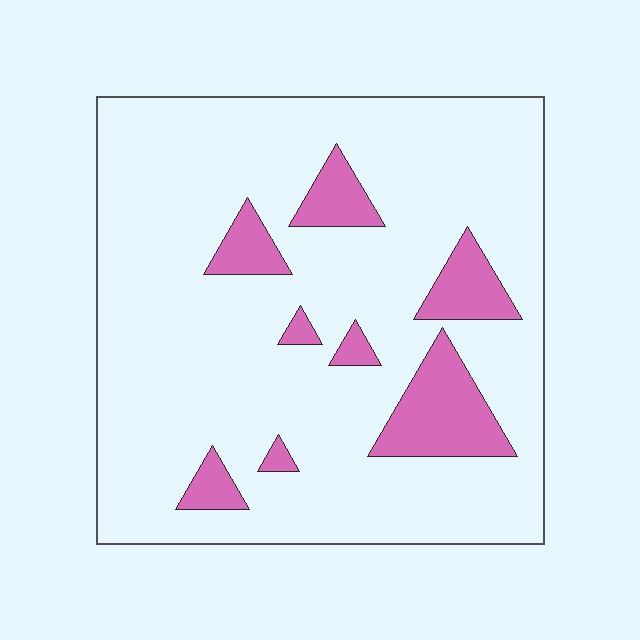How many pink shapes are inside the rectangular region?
8.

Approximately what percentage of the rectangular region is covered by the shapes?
Approximately 15%.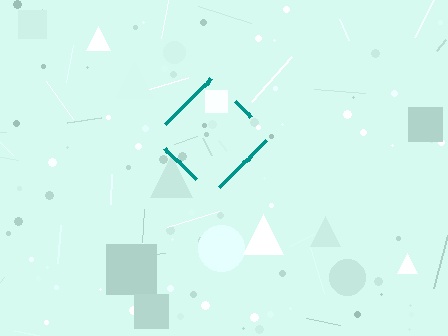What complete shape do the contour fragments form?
The contour fragments form a diamond.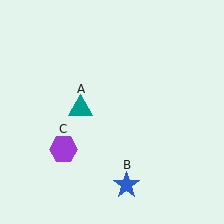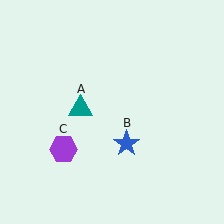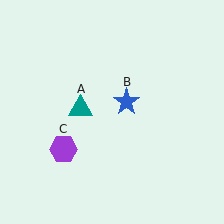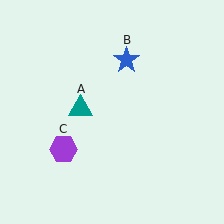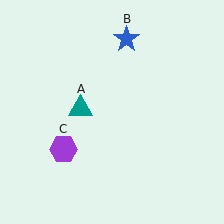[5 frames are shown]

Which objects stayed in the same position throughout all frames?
Teal triangle (object A) and purple hexagon (object C) remained stationary.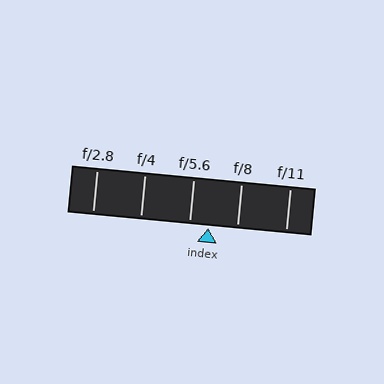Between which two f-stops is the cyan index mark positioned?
The index mark is between f/5.6 and f/8.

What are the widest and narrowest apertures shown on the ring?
The widest aperture shown is f/2.8 and the narrowest is f/11.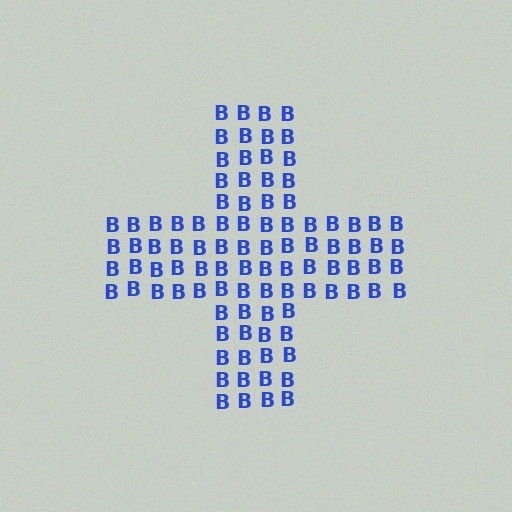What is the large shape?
The large shape is a cross.